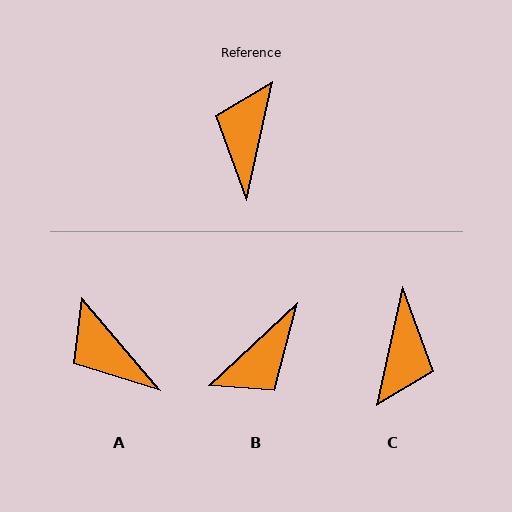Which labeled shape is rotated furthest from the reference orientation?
C, about 180 degrees away.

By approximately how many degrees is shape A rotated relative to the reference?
Approximately 52 degrees counter-clockwise.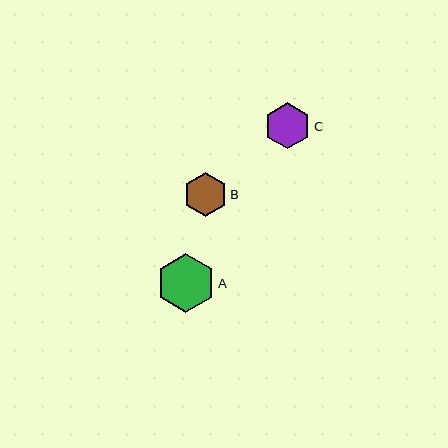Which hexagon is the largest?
Hexagon A is the largest with a size of approximately 59 pixels.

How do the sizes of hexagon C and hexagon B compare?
Hexagon C and hexagon B are approximately the same size.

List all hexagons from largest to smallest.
From largest to smallest: A, C, B.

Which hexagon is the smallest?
Hexagon B is the smallest with a size of approximately 44 pixels.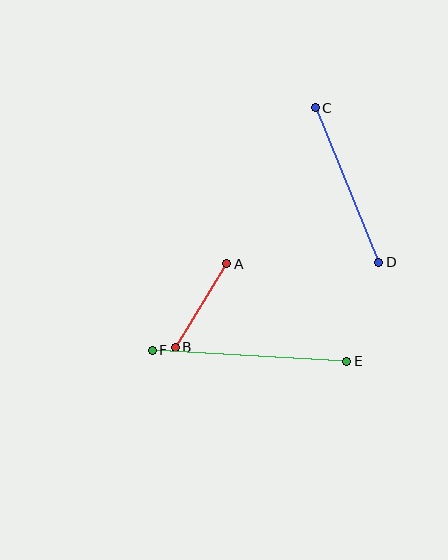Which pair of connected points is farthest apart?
Points E and F are farthest apart.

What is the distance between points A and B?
The distance is approximately 98 pixels.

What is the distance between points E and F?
The distance is approximately 195 pixels.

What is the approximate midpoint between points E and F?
The midpoint is at approximately (249, 356) pixels.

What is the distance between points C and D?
The distance is approximately 167 pixels.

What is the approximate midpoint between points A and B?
The midpoint is at approximately (201, 305) pixels.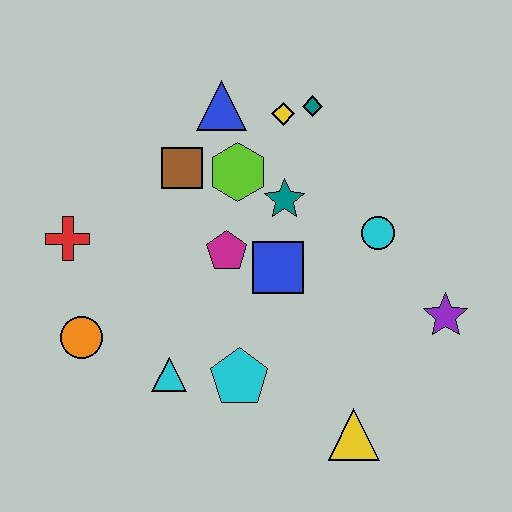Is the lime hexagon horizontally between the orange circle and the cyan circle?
Yes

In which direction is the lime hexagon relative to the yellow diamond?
The lime hexagon is below the yellow diamond.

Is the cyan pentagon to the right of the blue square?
No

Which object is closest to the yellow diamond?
The teal diamond is closest to the yellow diamond.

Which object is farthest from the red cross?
The purple star is farthest from the red cross.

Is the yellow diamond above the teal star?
Yes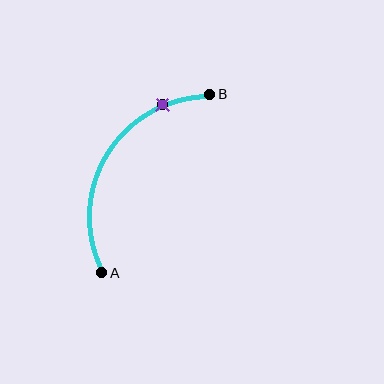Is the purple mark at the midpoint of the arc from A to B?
No. The purple mark lies on the arc but is closer to endpoint B. The arc midpoint would be at the point on the curve equidistant along the arc from both A and B.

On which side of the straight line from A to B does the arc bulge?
The arc bulges to the left of the straight line connecting A and B.